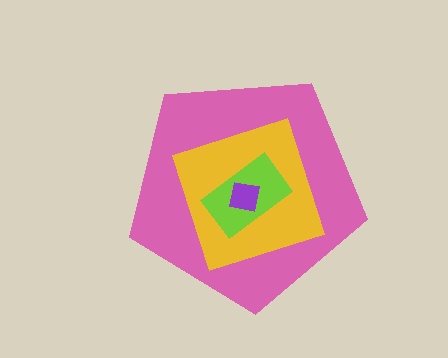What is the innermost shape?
The purple square.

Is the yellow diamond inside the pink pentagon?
Yes.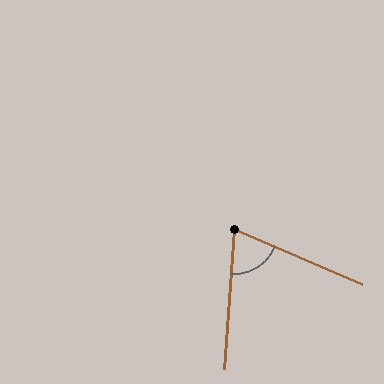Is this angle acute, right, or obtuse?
It is acute.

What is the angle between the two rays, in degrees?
Approximately 71 degrees.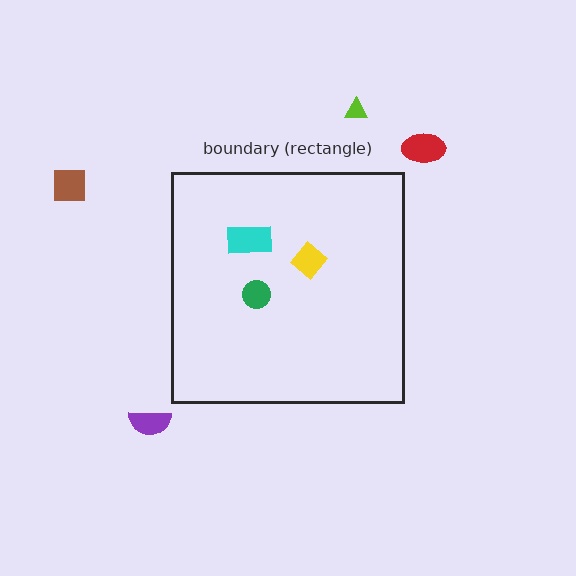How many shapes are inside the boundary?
3 inside, 4 outside.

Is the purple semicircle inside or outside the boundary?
Outside.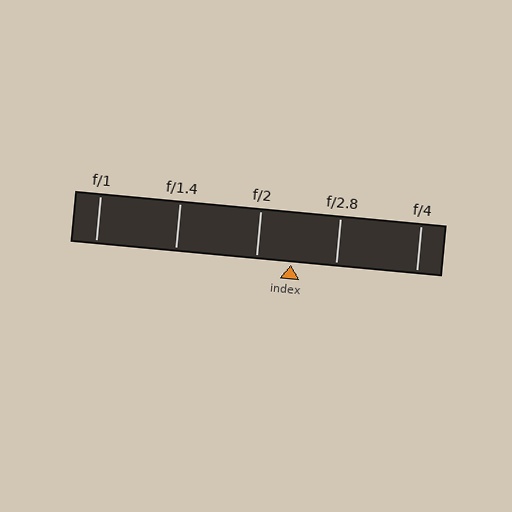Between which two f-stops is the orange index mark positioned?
The index mark is between f/2 and f/2.8.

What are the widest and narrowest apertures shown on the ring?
The widest aperture shown is f/1 and the narrowest is f/4.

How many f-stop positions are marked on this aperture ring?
There are 5 f-stop positions marked.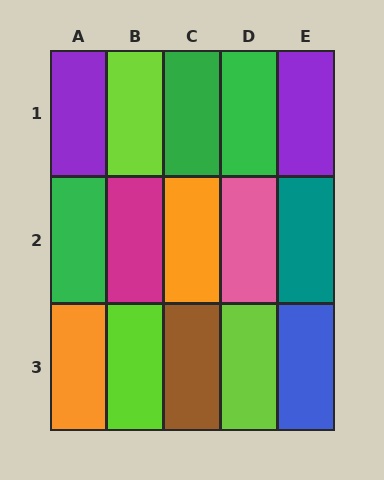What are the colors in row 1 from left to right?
Purple, lime, green, green, purple.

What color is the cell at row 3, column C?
Brown.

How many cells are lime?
3 cells are lime.